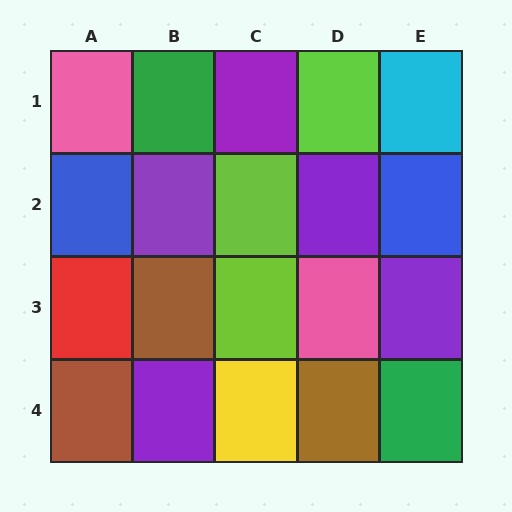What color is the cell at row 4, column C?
Yellow.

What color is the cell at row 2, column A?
Blue.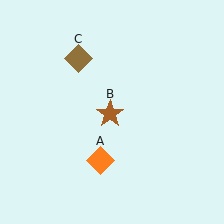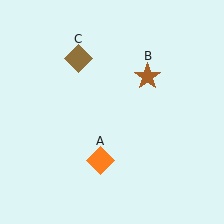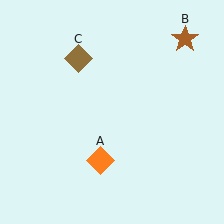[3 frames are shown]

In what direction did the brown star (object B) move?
The brown star (object B) moved up and to the right.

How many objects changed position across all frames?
1 object changed position: brown star (object B).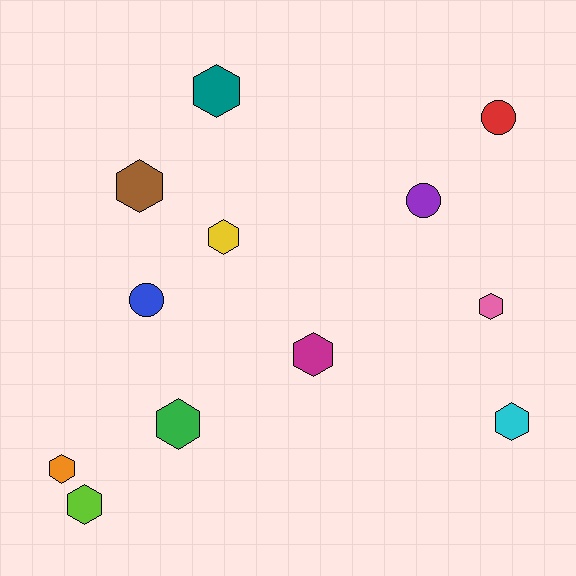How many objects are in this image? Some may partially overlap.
There are 12 objects.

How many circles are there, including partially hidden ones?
There are 3 circles.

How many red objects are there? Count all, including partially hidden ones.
There is 1 red object.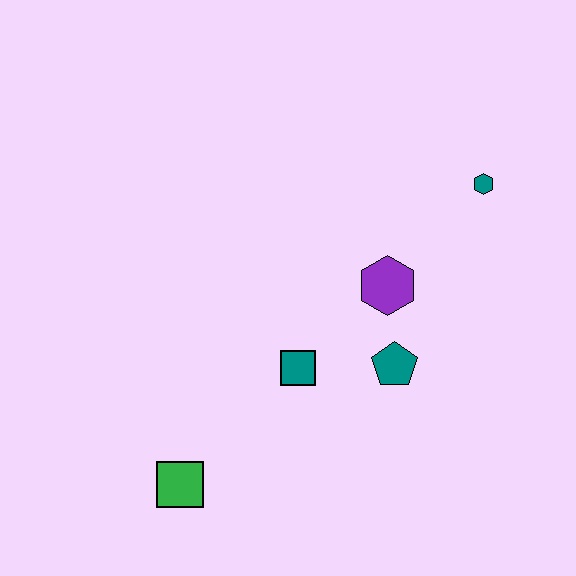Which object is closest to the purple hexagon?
The teal pentagon is closest to the purple hexagon.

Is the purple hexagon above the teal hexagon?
No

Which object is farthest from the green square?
The teal hexagon is farthest from the green square.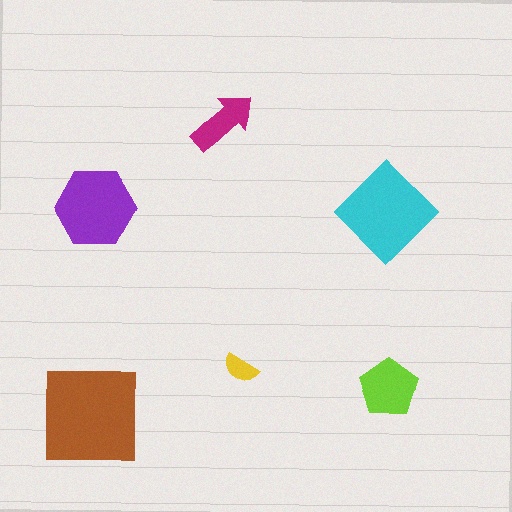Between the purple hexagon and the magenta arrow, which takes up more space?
The purple hexagon.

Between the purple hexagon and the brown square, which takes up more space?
The brown square.